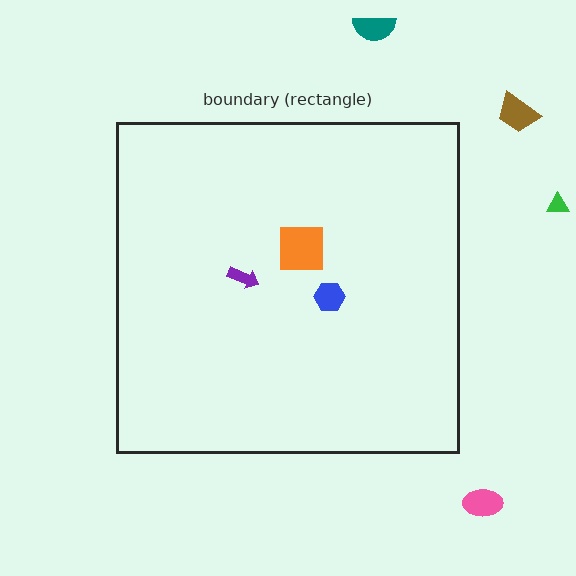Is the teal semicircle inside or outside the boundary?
Outside.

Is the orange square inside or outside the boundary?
Inside.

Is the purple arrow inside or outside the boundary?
Inside.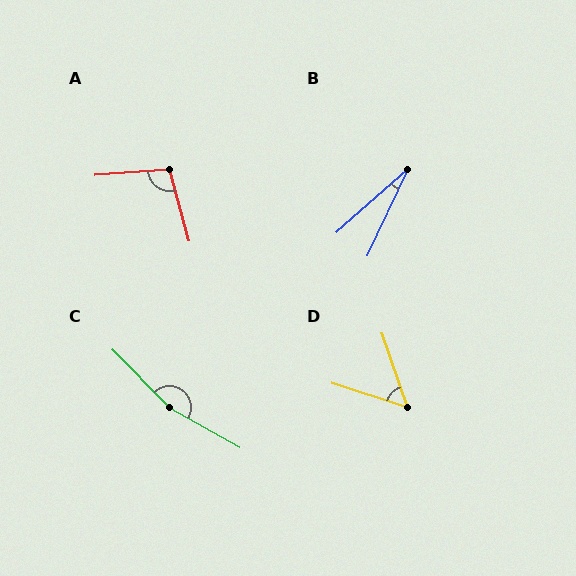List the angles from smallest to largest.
B (23°), D (53°), A (101°), C (164°).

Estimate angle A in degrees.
Approximately 101 degrees.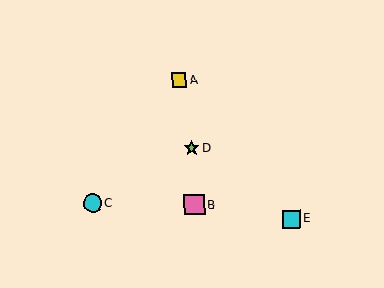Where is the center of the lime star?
The center of the lime star is at (192, 148).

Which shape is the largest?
The pink square (labeled B) is the largest.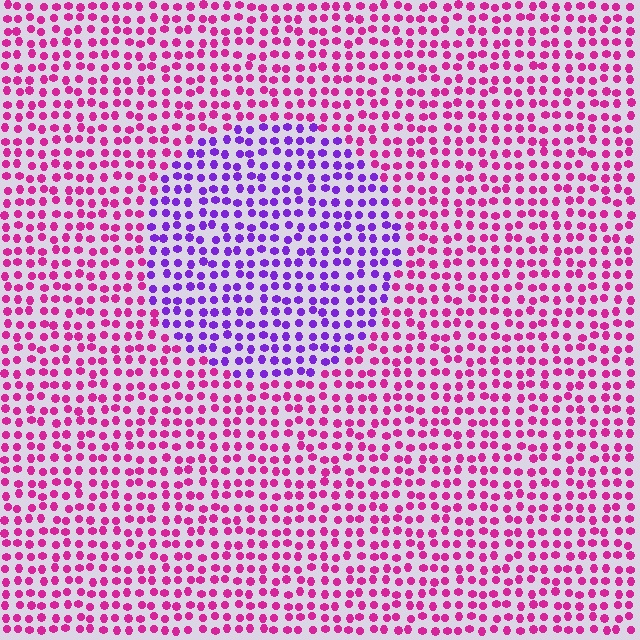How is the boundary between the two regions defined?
The boundary is defined purely by a slight shift in hue (about 50 degrees). Spacing, size, and orientation are identical on both sides.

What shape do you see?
I see a circle.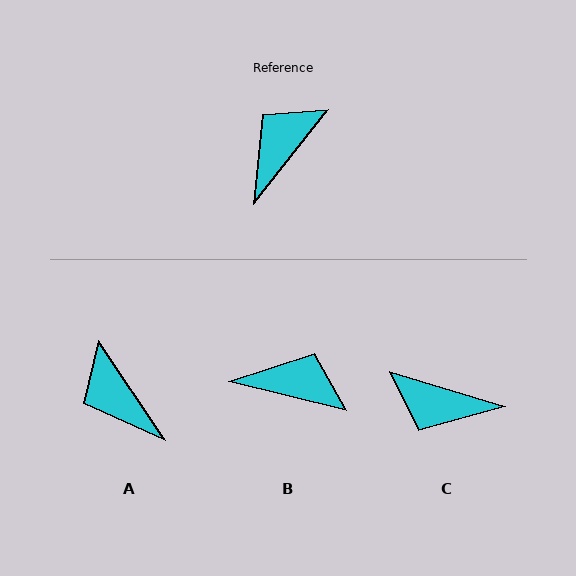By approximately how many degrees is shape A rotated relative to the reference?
Approximately 72 degrees counter-clockwise.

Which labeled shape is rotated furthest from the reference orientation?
C, about 111 degrees away.